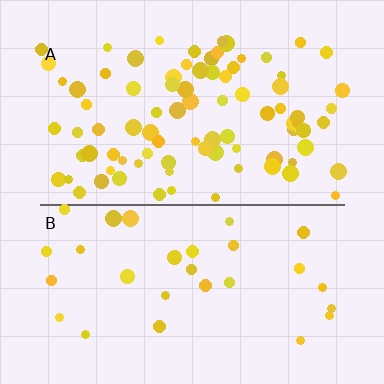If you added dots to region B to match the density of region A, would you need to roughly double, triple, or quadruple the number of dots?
Approximately triple.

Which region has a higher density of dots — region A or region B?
A (the top).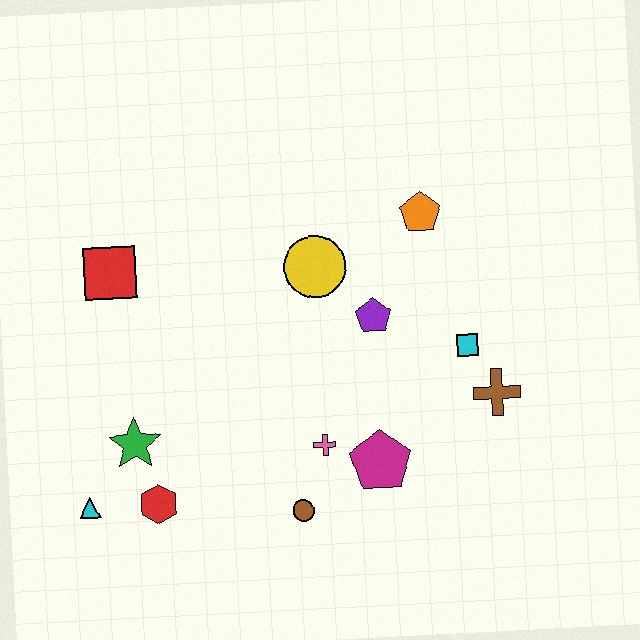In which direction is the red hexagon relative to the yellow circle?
The red hexagon is below the yellow circle.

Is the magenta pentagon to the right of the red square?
Yes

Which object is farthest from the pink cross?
The red square is farthest from the pink cross.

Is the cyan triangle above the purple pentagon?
No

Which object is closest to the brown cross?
The cyan square is closest to the brown cross.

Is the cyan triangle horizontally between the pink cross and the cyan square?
No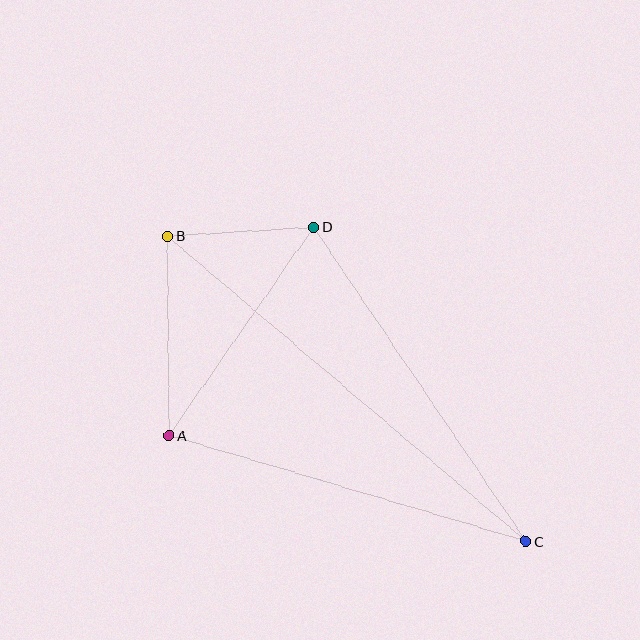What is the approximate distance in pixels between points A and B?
The distance between A and B is approximately 200 pixels.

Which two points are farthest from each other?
Points B and C are farthest from each other.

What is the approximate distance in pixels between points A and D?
The distance between A and D is approximately 254 pixels.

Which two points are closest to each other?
Points B and D are closest to each other.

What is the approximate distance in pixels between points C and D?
The distance between C and D is approximately 379 pixels.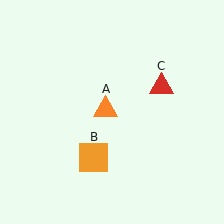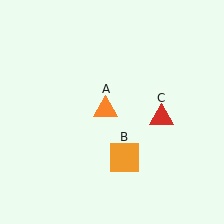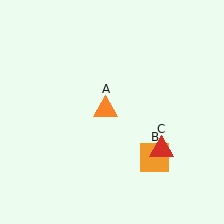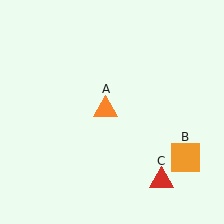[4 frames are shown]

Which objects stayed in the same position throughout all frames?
Orange triangle (object A) remained stationary.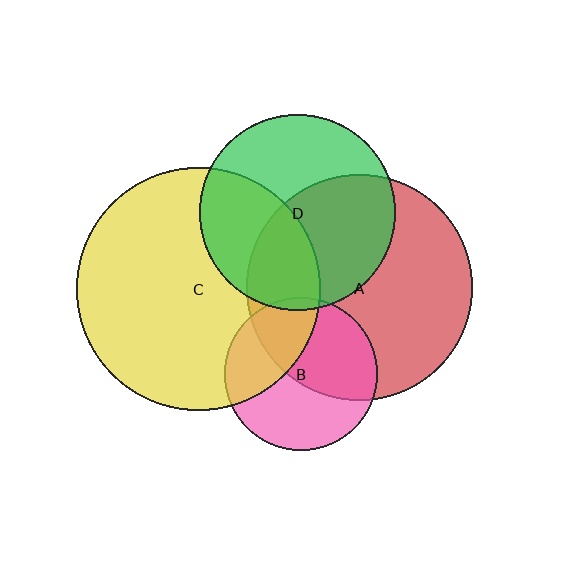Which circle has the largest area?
Circle C (yellow).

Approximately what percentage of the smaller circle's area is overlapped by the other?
Approximately 20%.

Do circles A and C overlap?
Yes.